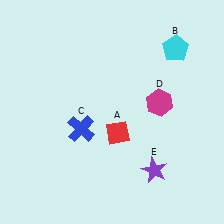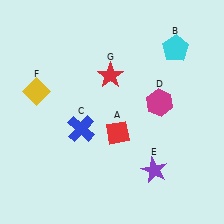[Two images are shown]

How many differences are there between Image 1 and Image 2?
There are 2 differences between the two images.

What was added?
A yellow diamond (F), a red star (G) were added in Image 2.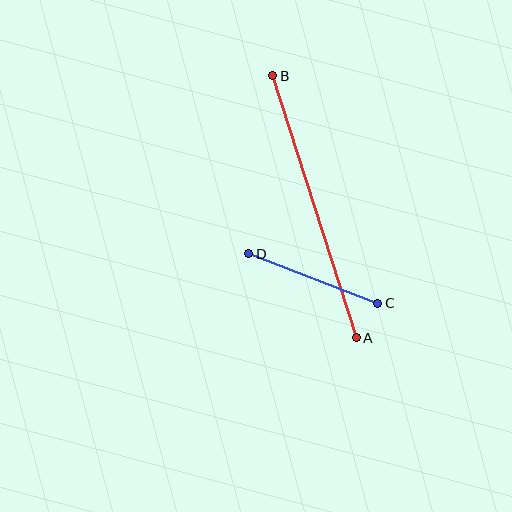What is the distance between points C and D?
The distance is approximately 138 pixels.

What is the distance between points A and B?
The distance is approximately 275 pixels.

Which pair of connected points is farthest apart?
Points A and B are farthest apart.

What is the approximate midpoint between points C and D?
The midpoint is at approximately (313, 278) pixels.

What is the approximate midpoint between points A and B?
The midpoint is at approximately (315, 207) pixels.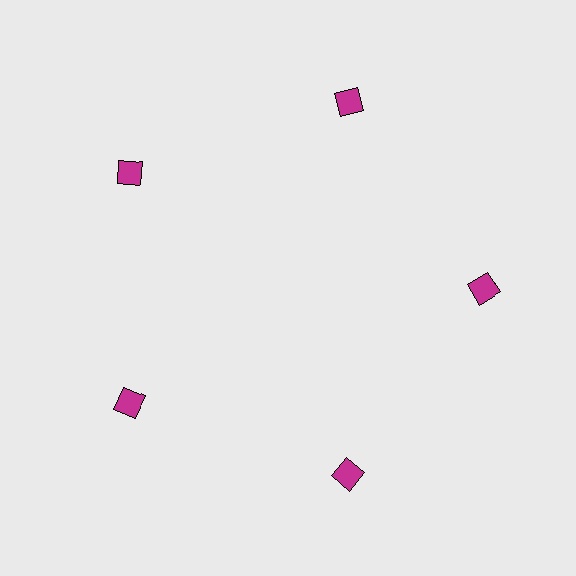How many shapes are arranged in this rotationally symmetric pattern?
There are 5 shapes, arranged in 5 groups of 1.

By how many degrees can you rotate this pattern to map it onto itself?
The pattern maps onto itself every 72 degrees of rotation.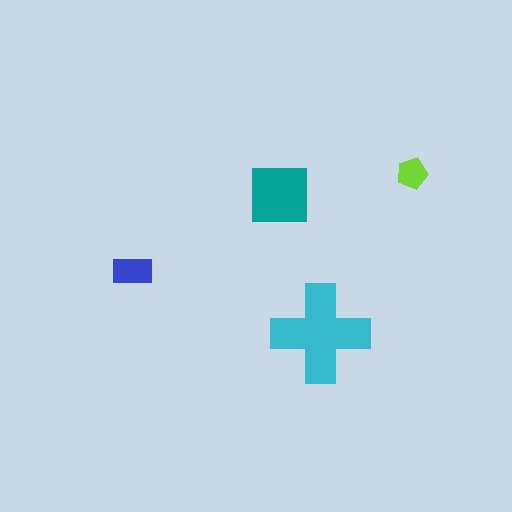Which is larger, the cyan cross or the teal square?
The cyan cross.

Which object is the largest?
The cyan cross.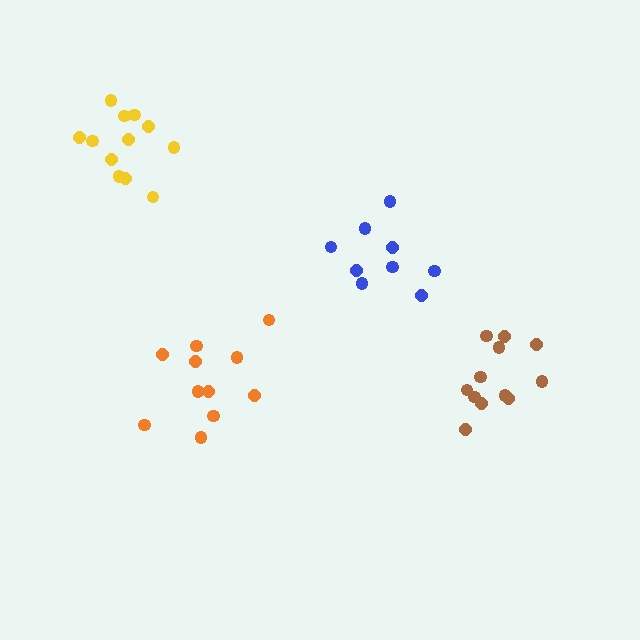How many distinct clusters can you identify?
There are 4 distinct clusters.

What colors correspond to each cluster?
The clusters are colored: yellow, orange, blue, brown.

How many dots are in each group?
Group 1: 12 dots, Group 2: 11 dots, Group 3: 9 dots, Group 4: 12 dots (44 total).